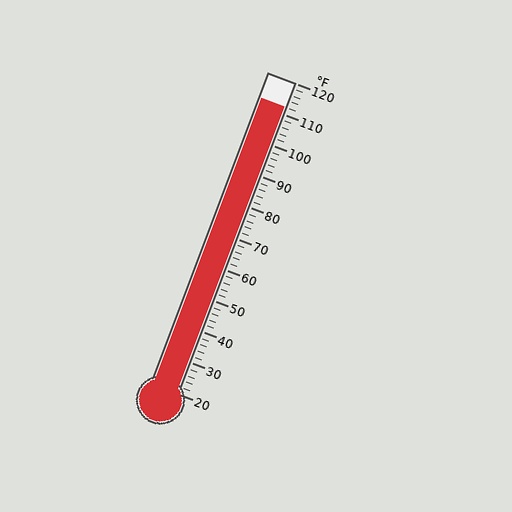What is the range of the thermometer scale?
The thermometer scale ranges from 20°F to 120°F.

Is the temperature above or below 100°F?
The temperature is above 100°F.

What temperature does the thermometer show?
The thermometer shows approximately 112°F.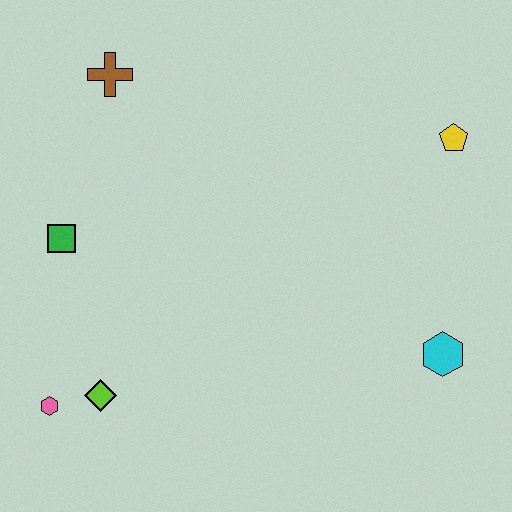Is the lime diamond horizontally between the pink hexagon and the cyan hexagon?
Yes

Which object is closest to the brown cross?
The green square is closest to the brown cross.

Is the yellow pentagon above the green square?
Yes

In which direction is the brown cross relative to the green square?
The brown cross is above the green square.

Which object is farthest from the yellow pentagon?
The pink hexagon is farthest from the yellow pentagon.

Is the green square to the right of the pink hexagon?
Yes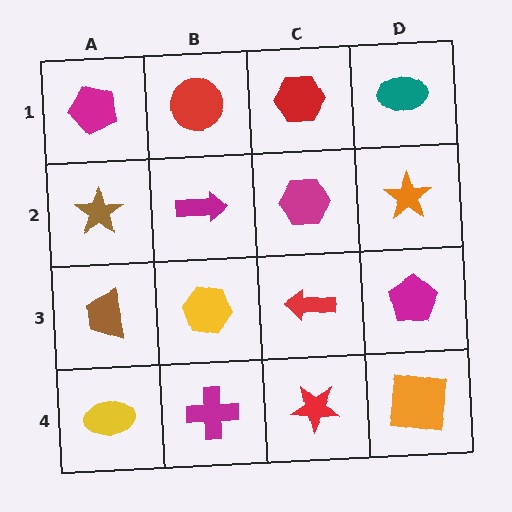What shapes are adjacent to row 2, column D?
A teal ellipse (row 1, column D), a magenta pentagon (row 3, column D), a magenta hexagon (row 2, column C).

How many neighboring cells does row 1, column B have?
3.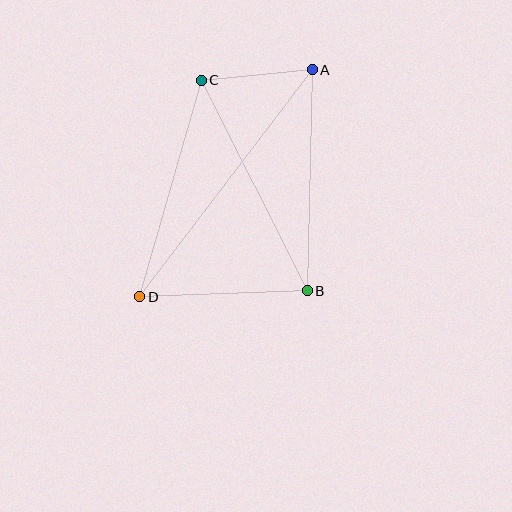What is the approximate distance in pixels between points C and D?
The distance between C and D is approximately 225 pixels.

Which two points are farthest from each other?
Points A and D are farthest from each other.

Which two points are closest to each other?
Points A and C are closest to each other.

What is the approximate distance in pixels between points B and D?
The distance between B and D is approximately 167 pixels.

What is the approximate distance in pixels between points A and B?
The distance between A and B is approximately 221 pixels.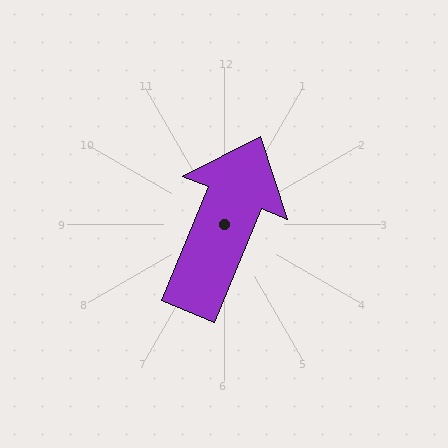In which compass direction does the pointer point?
North.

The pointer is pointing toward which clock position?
Roughly 1 o'clock.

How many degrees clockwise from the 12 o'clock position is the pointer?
Approximately 22 degrees.